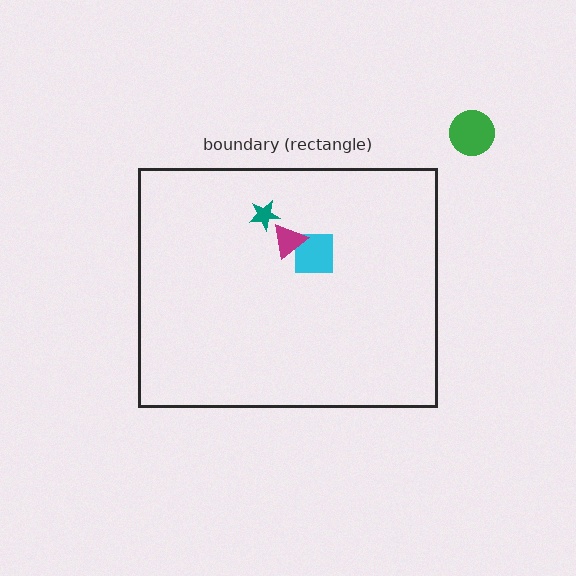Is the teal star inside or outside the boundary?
Inside.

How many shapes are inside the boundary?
3 inside, 1 outside.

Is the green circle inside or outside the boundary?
Outside.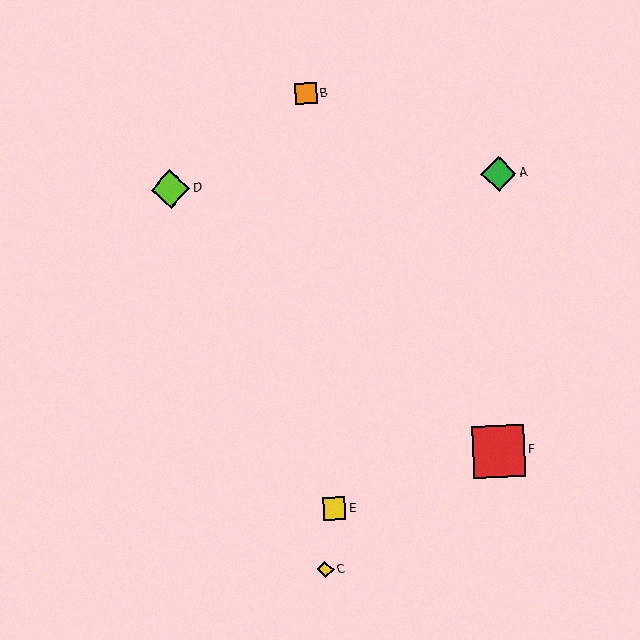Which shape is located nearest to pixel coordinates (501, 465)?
The red square (labeled F) at (499, 451) is nearest to that location.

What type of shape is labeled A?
Shape A is a green diamond.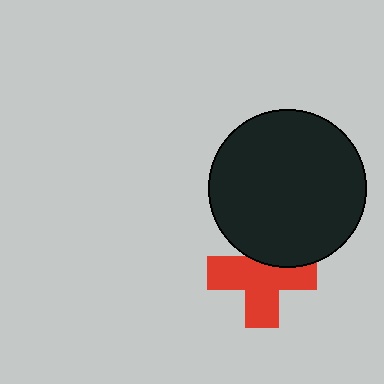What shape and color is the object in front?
The object in front is a black circle.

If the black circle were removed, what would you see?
You would see the complete red cross.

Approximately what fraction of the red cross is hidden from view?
Roughly 31% of the red cross is hidden behind the black circle.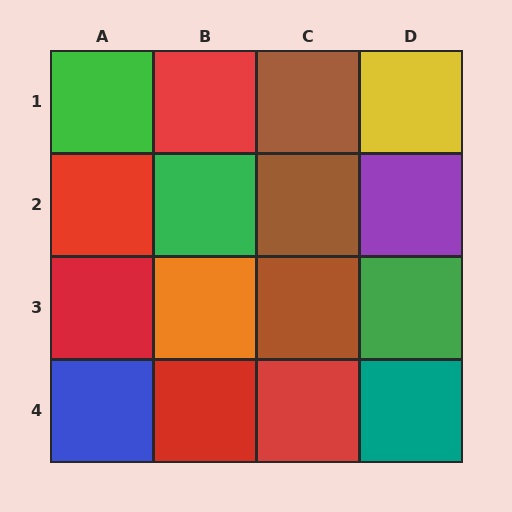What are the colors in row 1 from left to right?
Green, red, brown, yellow.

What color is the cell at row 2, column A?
Red.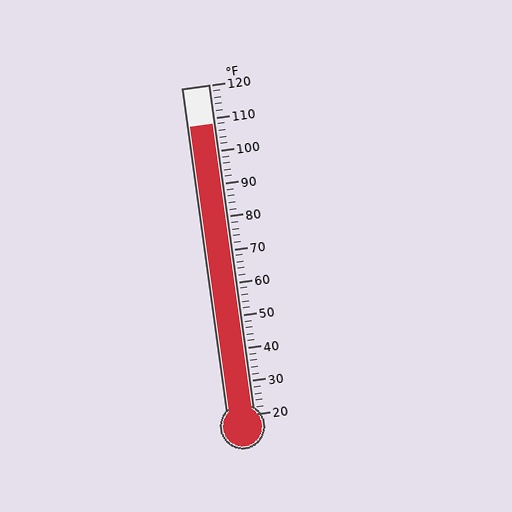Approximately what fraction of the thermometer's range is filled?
The thermometer is filled to approximately 90% of its range.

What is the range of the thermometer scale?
The thermometer scale ranges from 20°F to 120°F.